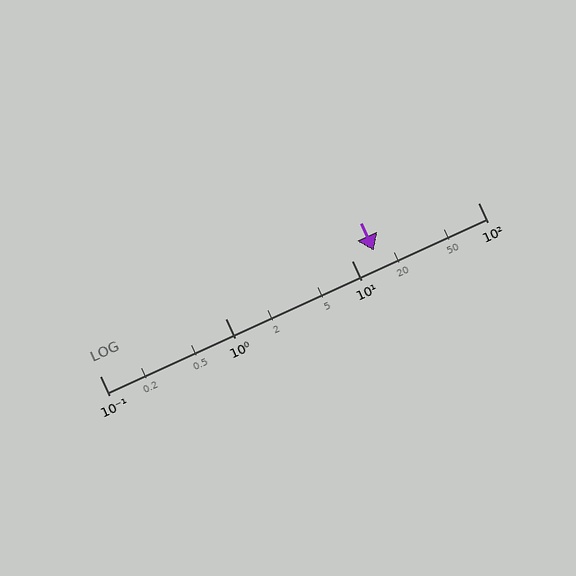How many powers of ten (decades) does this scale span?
The scale spans 3 decades, from 0.1 to 100.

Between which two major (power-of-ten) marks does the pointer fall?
The pointer is between 10 and 100.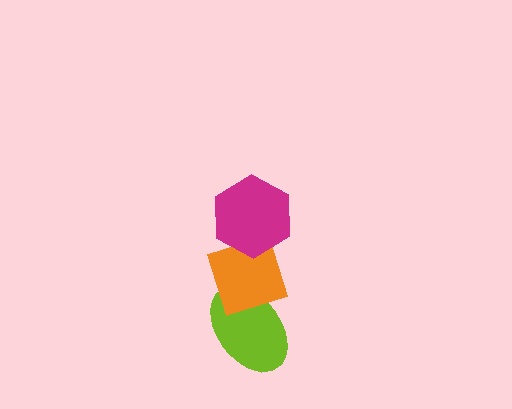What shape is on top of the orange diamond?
The magenta hexagon is on top of the orange diamond.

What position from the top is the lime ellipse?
The lime ellipse is 3rd from the top.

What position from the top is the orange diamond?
The orange diamond is 2nd from the top.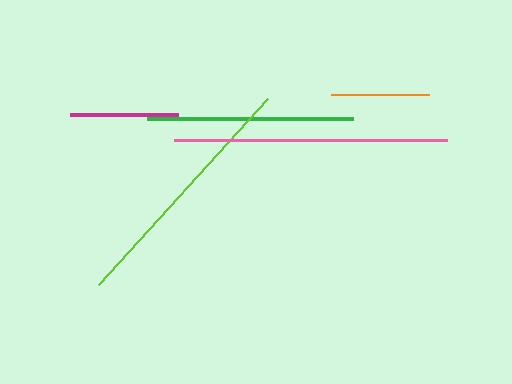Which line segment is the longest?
The pink line is the longest at approximately 273 pixels.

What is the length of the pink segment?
The pink segment is approximately 273 pixels long.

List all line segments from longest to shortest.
From longest to shortest: pink, lime, green, magenta, orange.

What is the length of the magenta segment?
The magenta segment is approximately 108 pixels long.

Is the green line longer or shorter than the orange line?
The green line is longer than the orange line.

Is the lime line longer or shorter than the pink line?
The pink line is longer than the lime line.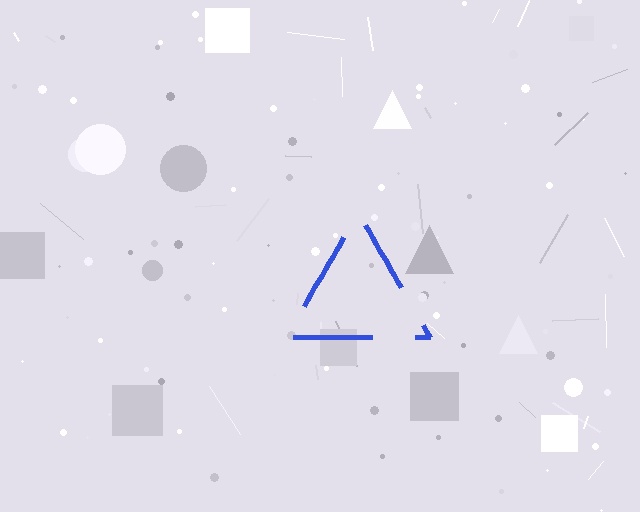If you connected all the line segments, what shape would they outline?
They would outline a triangle.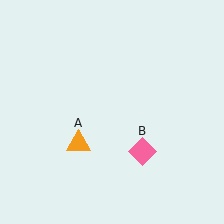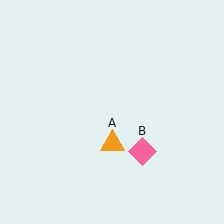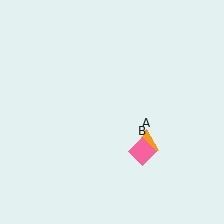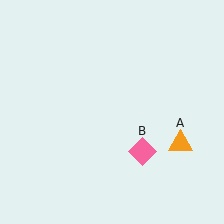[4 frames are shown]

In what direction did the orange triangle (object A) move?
The orange triangle (object A) moved right.